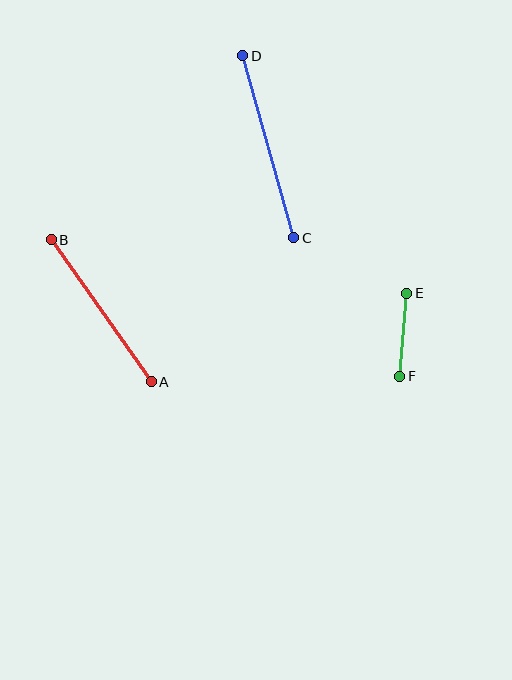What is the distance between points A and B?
The distance is approximately 174 pixels.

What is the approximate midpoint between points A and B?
The midpoint is at approximately (101, 311) pixels.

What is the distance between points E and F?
The distance is approximately 84 pixels.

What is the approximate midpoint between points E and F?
The midpoint is at approximately (403, 335) pixels.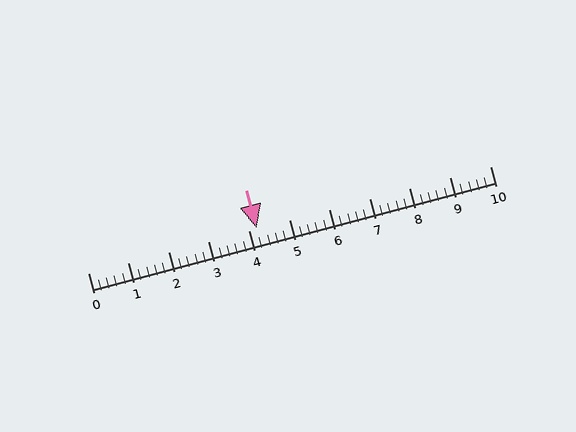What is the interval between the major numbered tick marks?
The major tick marks are spaced 1 units apart.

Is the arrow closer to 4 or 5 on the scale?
The arrow is closer to 4.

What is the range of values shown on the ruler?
The ruler shows values from 0 to 10.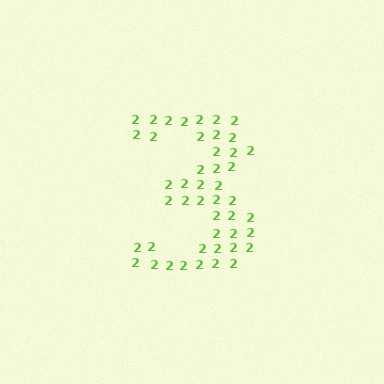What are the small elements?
The small elements are digit 2's.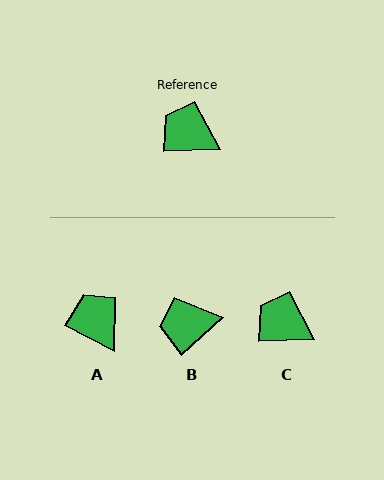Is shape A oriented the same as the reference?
No, it is off by about 29 degrees.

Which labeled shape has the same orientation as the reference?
C.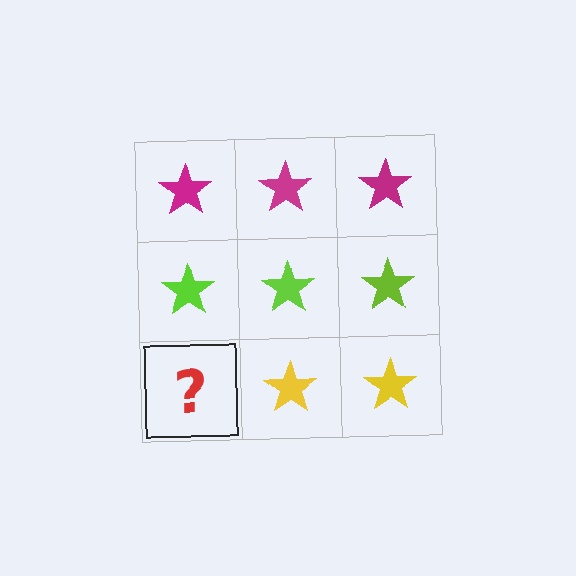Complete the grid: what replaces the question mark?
The question mark should be replaced with a yellow star.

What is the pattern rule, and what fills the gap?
The rule is that each row has a consistent color. The gap should be filled with a yellow star.